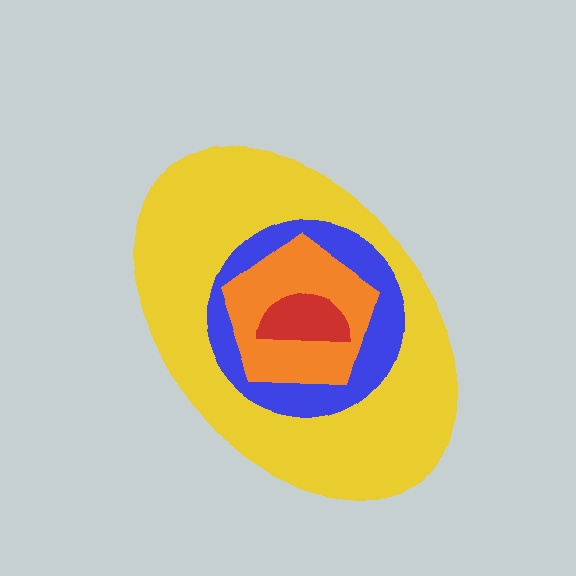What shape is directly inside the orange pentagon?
The red semicircle.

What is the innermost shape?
The red semicircle.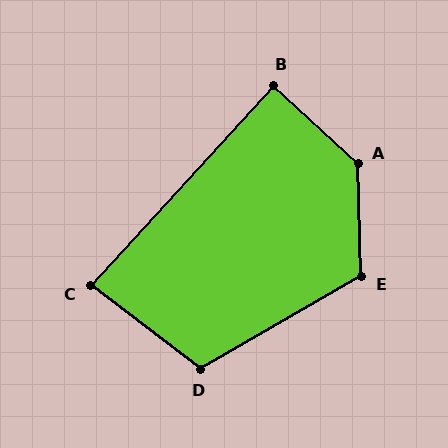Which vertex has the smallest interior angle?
C, at approximately 85 degrees.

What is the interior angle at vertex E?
Approximately 118 degrees (obtuse).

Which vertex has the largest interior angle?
A, at approximately 134 degrees.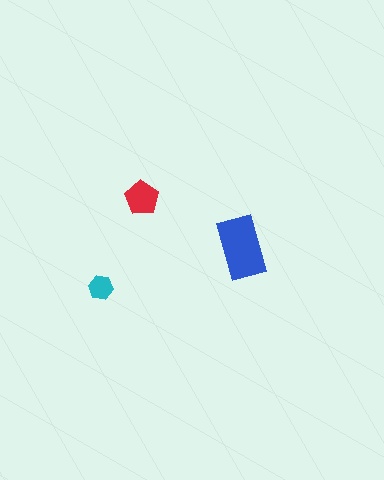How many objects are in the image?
There are 3 objects in the image.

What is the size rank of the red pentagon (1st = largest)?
2nd.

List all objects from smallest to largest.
The cyan hexagon, the red pentagon, the blue rectangle.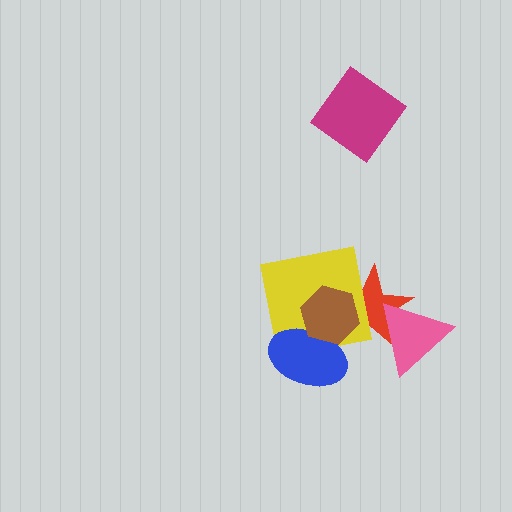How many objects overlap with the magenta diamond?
0 objects overlap with the magenta diamond.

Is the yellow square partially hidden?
Yes, it is partially covered by another shape.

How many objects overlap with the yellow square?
3 objects overlap with the yellow square.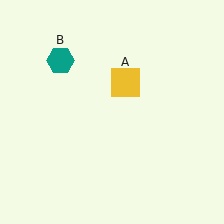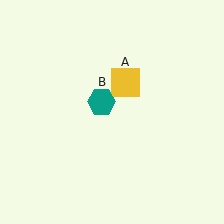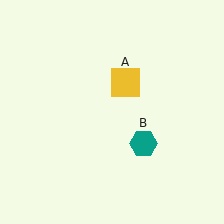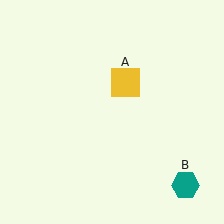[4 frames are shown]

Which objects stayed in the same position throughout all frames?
Yellow square (object A) remained stationary.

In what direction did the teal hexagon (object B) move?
The teal hexagon (object B) moved down and to the right.